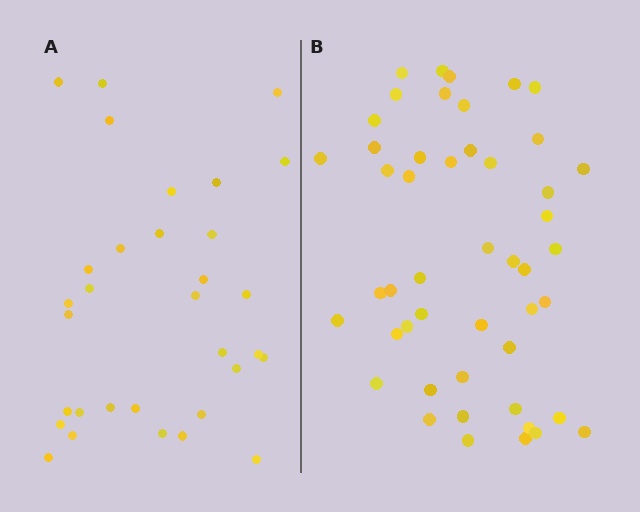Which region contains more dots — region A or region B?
Region B (the right region) has more dots.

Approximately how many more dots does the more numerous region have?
Region B has approximately 15 more dots than region A.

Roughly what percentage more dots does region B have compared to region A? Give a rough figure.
About 50% more.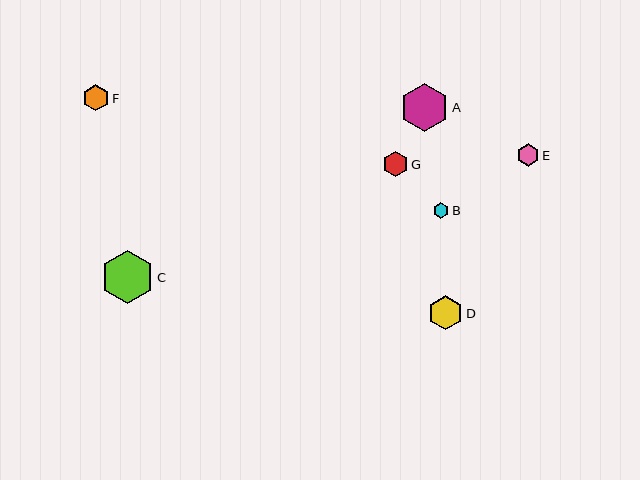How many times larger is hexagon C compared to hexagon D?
Hexagon C is approximately 1.6 times the size of hexagon D.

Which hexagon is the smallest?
Hexagon B is the smallest with a size of approximately 16 pixels.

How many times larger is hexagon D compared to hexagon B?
Hexagon D is approximately 2.2 times the size of hexagon B.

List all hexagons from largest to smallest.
From largest to smallest: C, A, D, F, G, E, B.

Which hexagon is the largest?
Hexagon C is the largest with a size of approximately 53 pixels.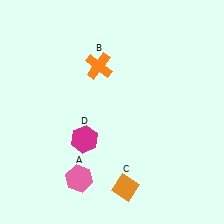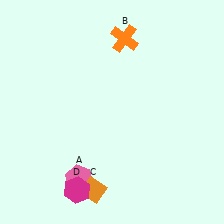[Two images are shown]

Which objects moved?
The objects that moved are: the orange cross (B), the orange diamond (C), the magenta hexagon (D).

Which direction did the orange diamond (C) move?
The orange diamond (C) moved left.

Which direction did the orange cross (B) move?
The orange cross (B) moved up.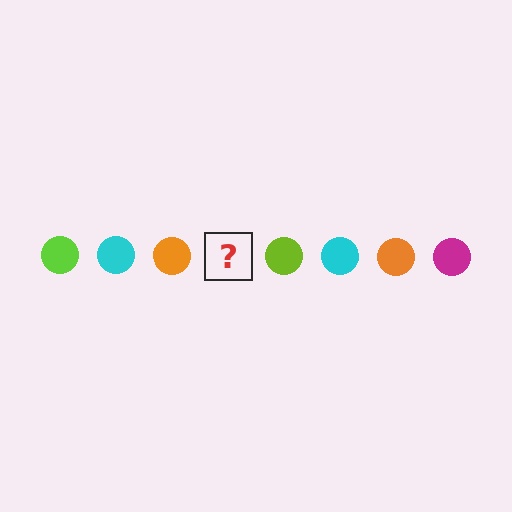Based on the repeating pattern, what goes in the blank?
The blank should be a magenta circle.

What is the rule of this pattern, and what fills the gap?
The rule is that the pattern cycles through lime, cyan, orange, magenta circles. The gap should be filled with a magenta circle.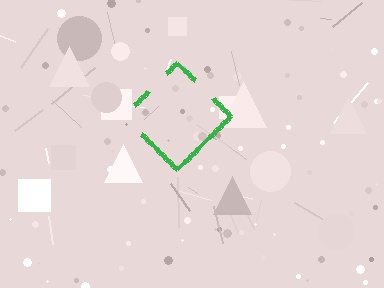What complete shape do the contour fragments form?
The contour fragments form a diamond.